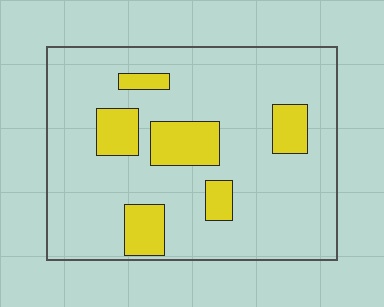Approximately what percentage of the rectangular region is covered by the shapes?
Approximately 20%.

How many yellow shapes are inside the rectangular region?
6.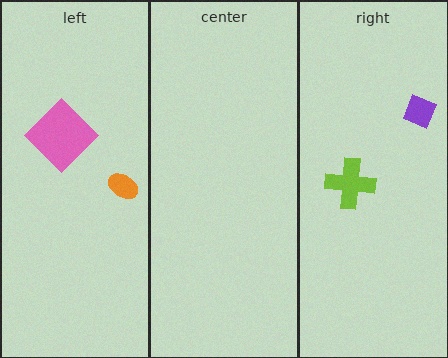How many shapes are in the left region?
2.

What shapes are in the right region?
The lime cross, the purple diamond.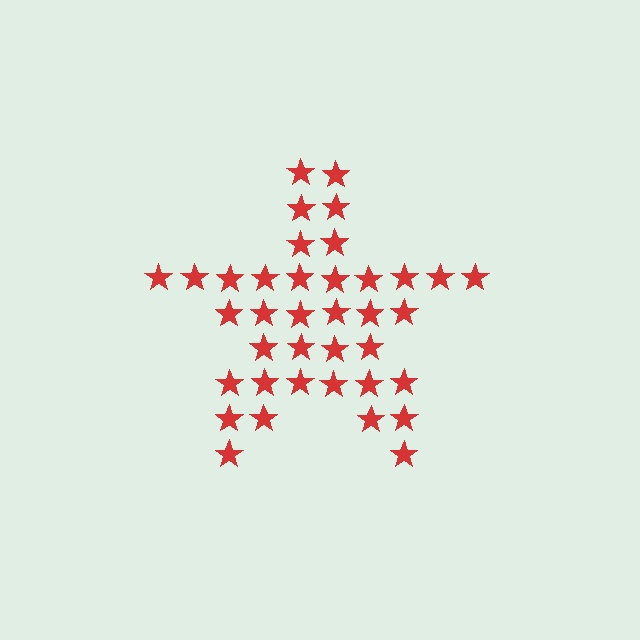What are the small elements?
The small elements are stars.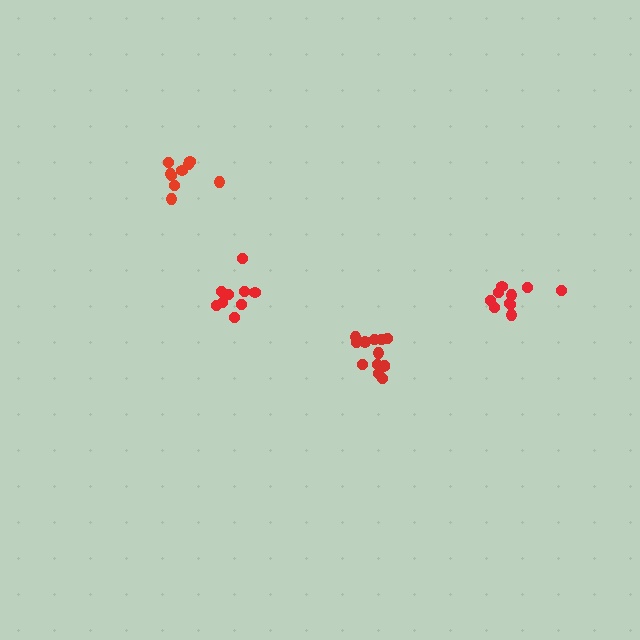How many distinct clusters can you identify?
There are 4 distinct clusters.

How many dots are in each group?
Group 1: 9 dots, Group 2: 9 dots, Group 3: 13 dots, Group 4: 10 dots (41 total).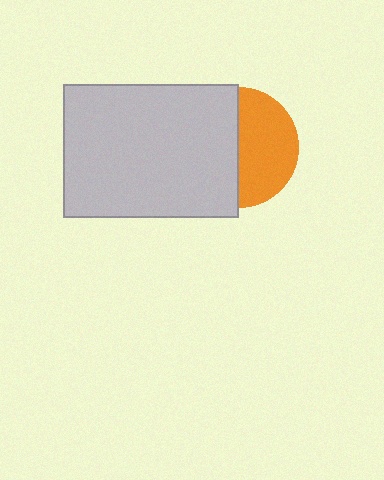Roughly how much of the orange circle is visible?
About half of it is visible (roughly 49%).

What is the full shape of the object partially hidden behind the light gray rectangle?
The partially hidden object is an orange circle.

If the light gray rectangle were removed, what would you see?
You would see the complete orange circle.